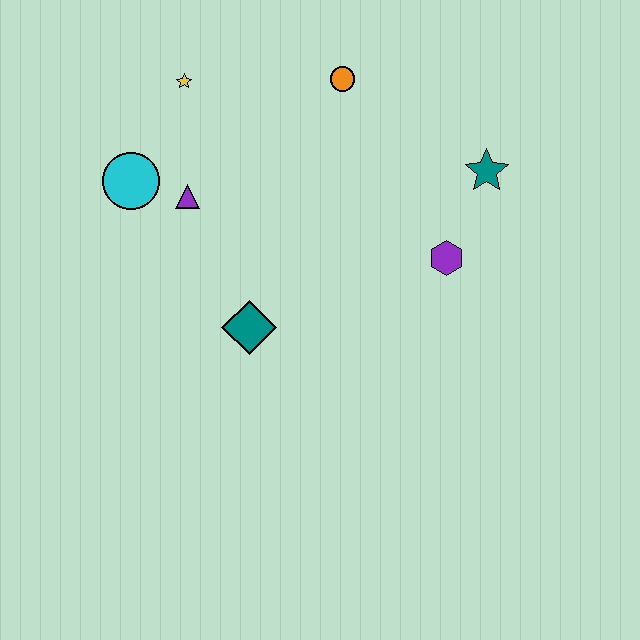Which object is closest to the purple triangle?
The cyan circle is closest to the purple triangle.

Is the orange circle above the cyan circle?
Yes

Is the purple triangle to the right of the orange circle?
No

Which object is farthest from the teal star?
The cyan circle is farthest from the teal star.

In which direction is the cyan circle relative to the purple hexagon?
The cyan circle is to the left of the purple hexagon.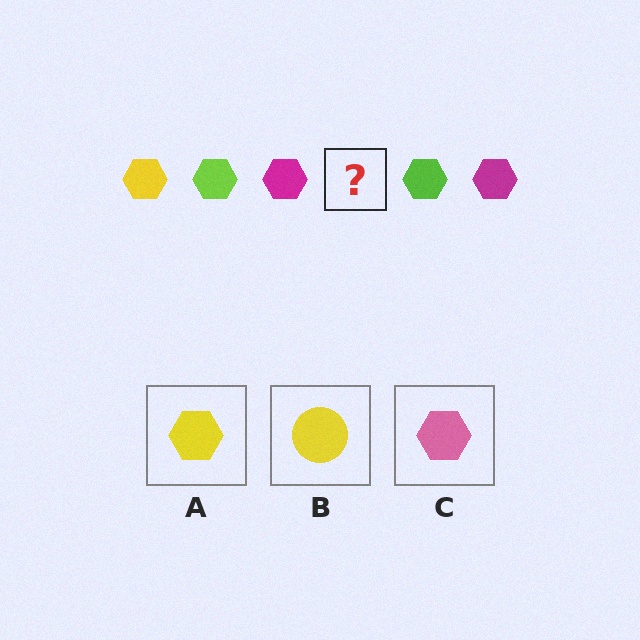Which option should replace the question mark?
Option A.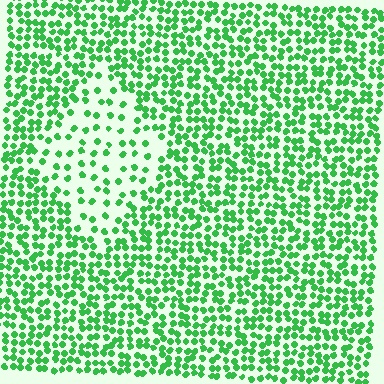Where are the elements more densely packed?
The elements are more densely packed outside the diamond boundary.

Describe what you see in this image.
The image contains small green elements arranged at two different densities. A diamond-shaped region is visible where the elements are less densely packed than the surrounding area.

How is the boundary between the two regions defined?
The boundary is defined by a change in element density (approximately 2.3x ratio). All elements are the same color, size, and shape.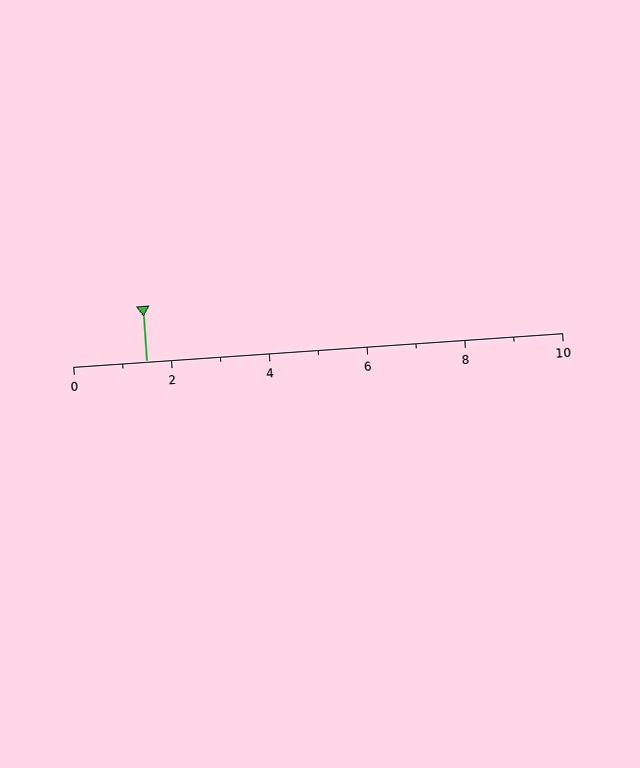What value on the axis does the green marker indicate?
The marker indicates approximately 1.5.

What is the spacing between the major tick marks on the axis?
The major ticks are spaced 2 apart.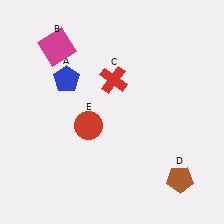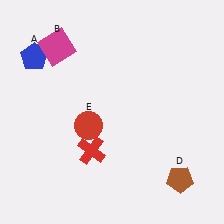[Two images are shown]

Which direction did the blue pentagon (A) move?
The blue pentagon (A) moved left.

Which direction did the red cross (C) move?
The red cross (C) moved down.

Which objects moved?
The objects that moved are: the blue pentagon (A), the red cross (C).